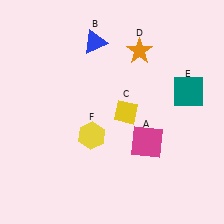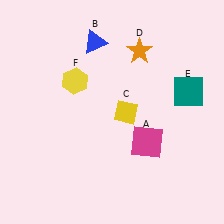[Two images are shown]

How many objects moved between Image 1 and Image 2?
1 object moved between the two images.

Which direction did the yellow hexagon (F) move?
The yellow hexagon (F) moved up.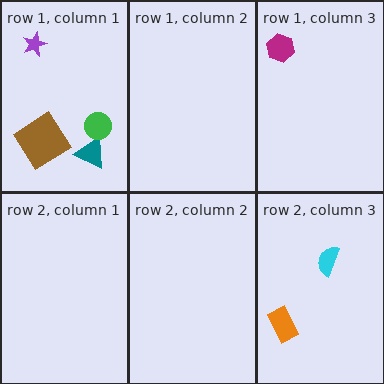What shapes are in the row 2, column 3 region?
The cyan semicircle, the orange rectangle.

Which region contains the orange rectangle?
The row 2, column 3 region.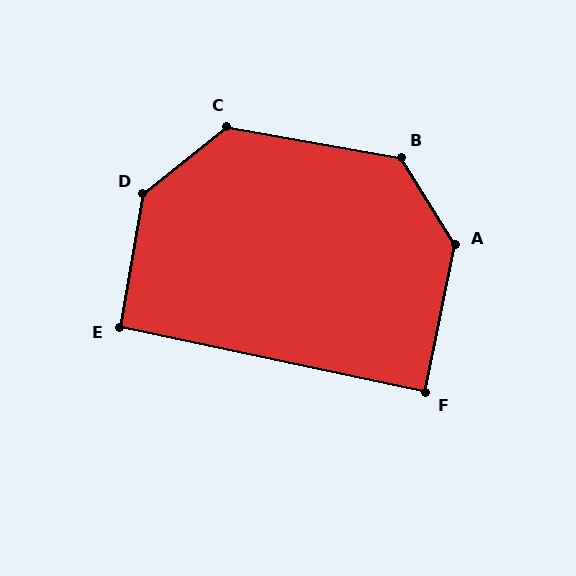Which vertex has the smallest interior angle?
F, at approximately 89 degrees.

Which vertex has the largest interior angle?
D, at approximately 139 degrees.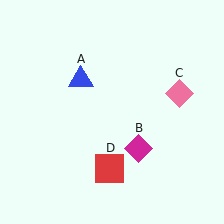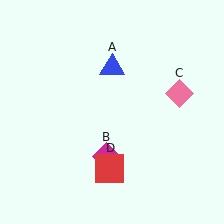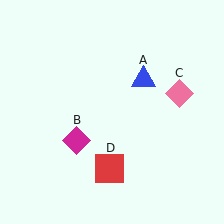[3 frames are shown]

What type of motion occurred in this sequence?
The blue triangle (object A), magenta diamond (object B) rotated clockwise around the center of the scene.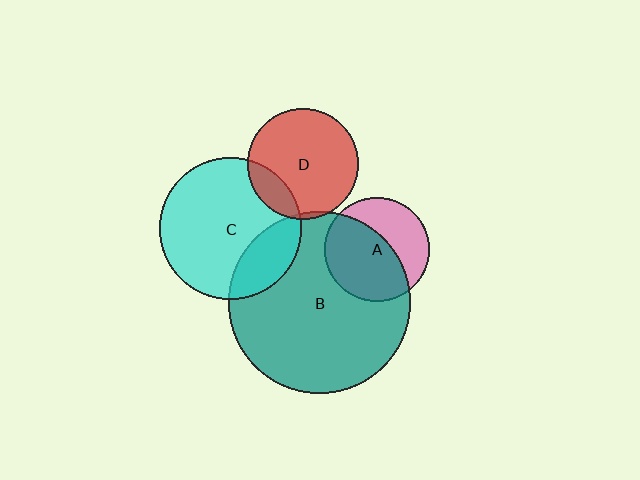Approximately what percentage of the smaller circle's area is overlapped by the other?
Approximately 5%.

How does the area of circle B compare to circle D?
Approximately 2.7 times.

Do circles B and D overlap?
Yes.